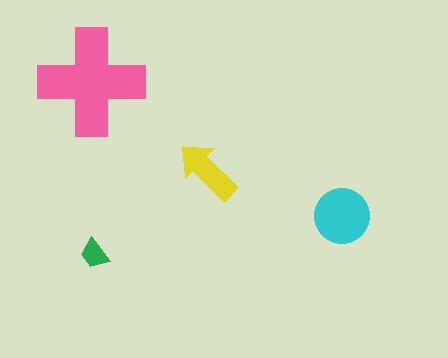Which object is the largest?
The pink cross.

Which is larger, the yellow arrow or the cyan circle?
The cyan circle.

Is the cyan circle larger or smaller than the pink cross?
Smaller.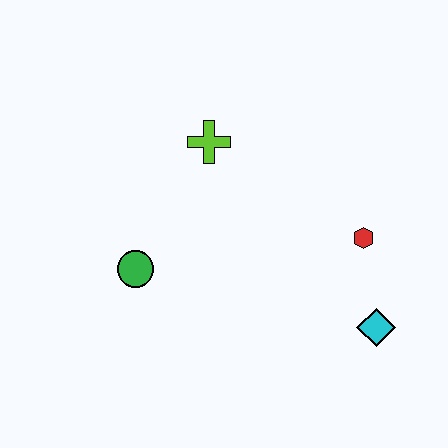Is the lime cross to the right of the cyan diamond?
No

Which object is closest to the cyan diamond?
The red hexagon is closest to the cyan diamond.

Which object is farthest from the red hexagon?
The green circle is farthest from the red hexagon.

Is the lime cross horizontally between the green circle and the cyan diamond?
Yes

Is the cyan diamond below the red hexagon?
Yes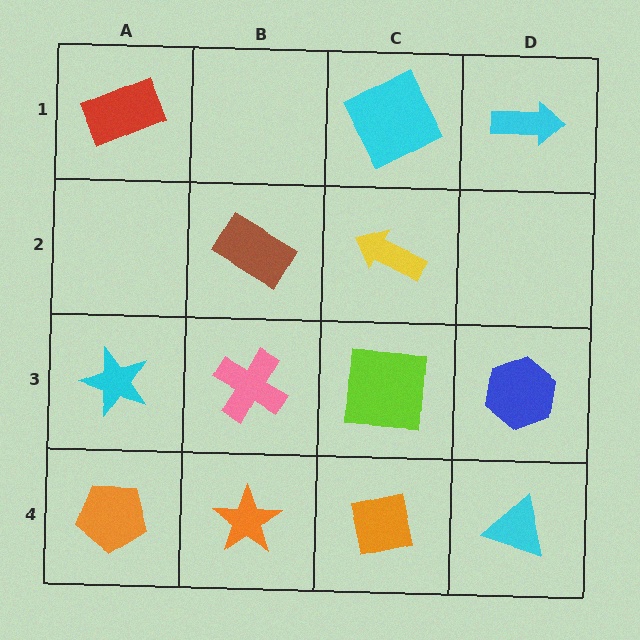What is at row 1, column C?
A cyan square.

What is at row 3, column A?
A cyan star.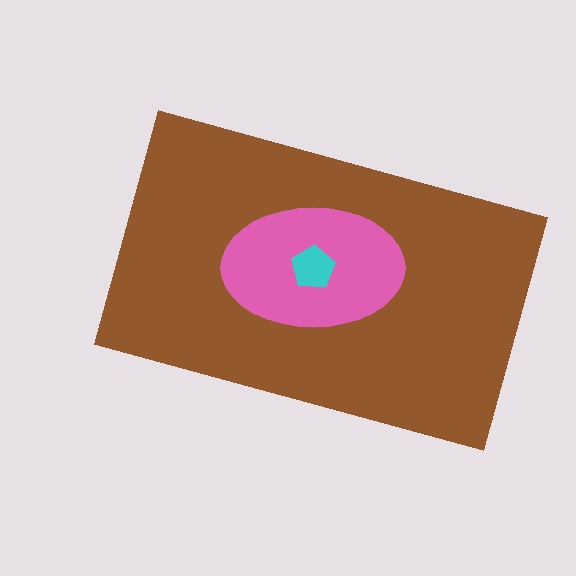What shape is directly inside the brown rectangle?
The pink ellipse.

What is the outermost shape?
The brown rectangle.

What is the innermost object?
The cyan pentagon.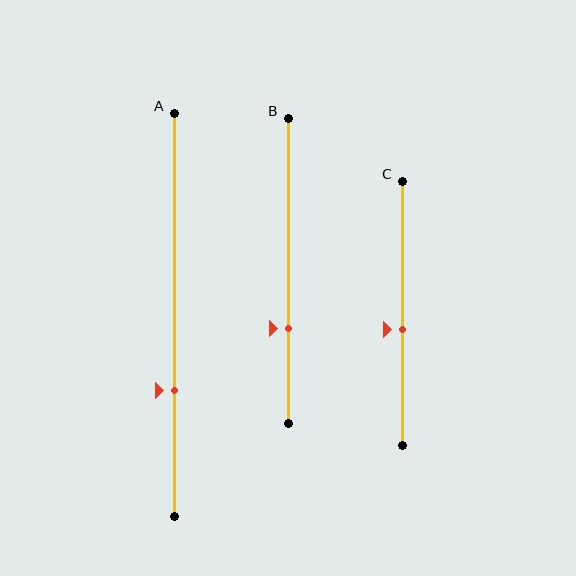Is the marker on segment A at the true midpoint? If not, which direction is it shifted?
No, the marker on segment A is shifted downward by about 19% of the segment length.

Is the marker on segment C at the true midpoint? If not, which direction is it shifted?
No, the marker on segment C is shifted downward by about 6% of the segment length.